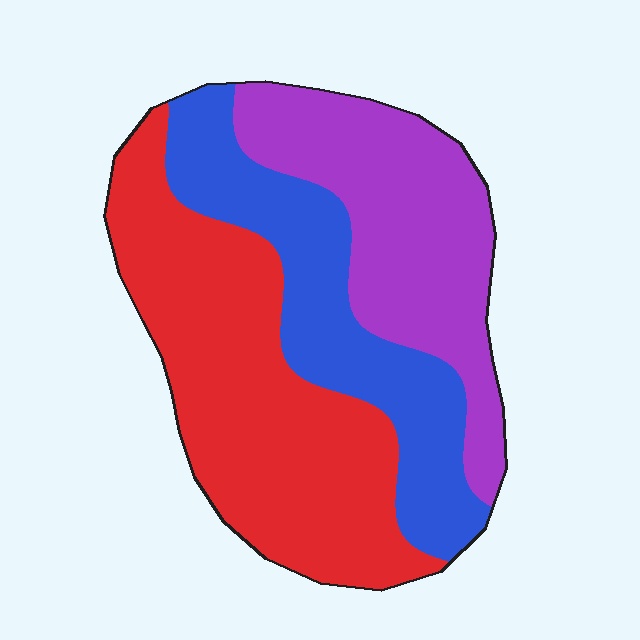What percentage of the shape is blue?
Blue takes up about one quarter (1/4) of the shape.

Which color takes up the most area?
Red, at roughly 45%.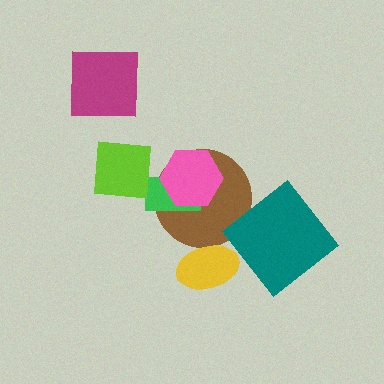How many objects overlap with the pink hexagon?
2 objects overlap with the pink hexagon.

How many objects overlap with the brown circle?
3 objects overlap with the brown circle.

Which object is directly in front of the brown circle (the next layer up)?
The green rectangle is directly in front of the brown circle.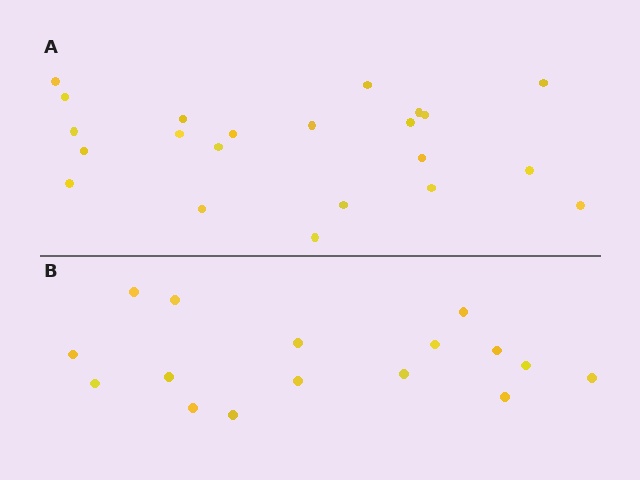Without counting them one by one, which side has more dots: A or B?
Region A (the top region) has more dots.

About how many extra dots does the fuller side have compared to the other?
Region A has about 6 more dots than region B.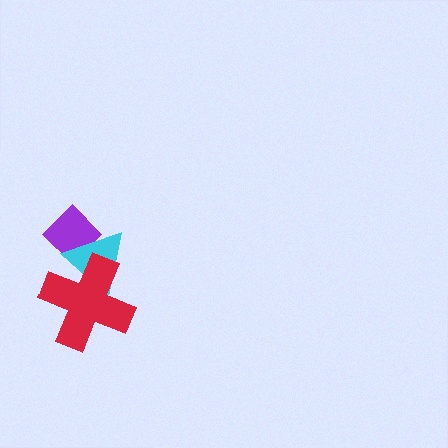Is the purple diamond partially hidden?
Yes, it is partially covered by another shape.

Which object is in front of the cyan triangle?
The red cross is in front of the cyan triangle.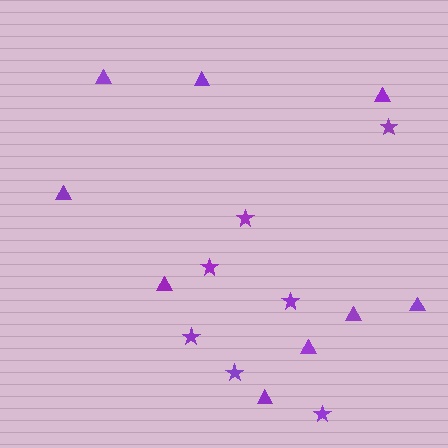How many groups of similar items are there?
There are 2 groups: one group of triangles (9) and one group of stars (7).